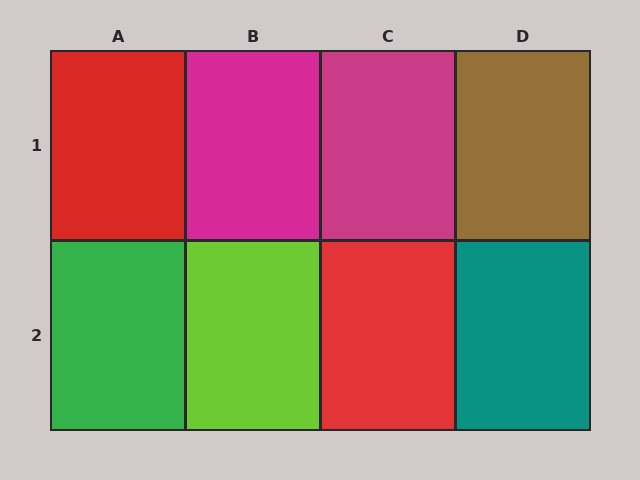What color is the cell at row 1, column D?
Brown.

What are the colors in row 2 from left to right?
Green, lime, red, teal.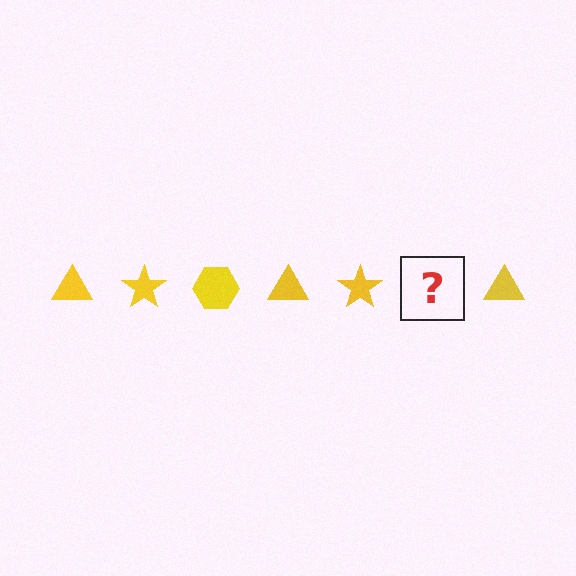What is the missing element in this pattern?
The missing element is a yellow hexagon.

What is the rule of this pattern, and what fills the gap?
The rule is that the pattern cycles through triangle, star, hexagon shapes in yellow. The gap should be filled with a yellow hexagon.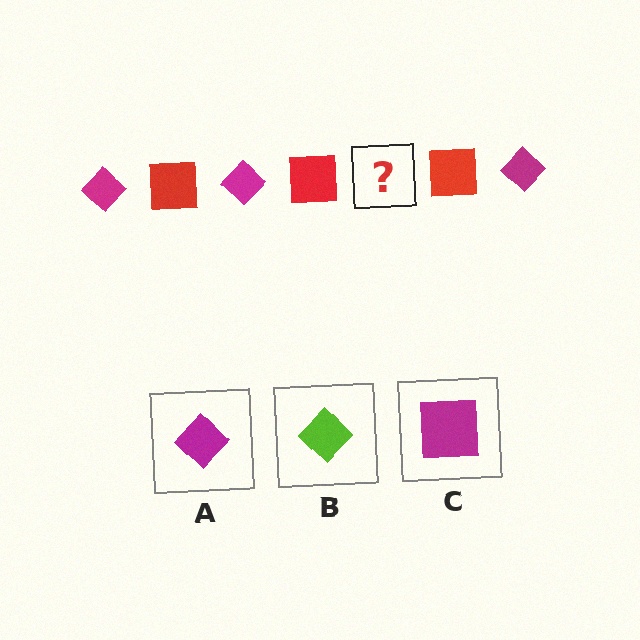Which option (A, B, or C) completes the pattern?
A.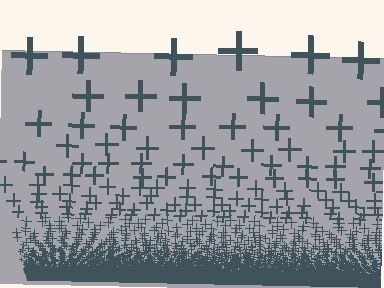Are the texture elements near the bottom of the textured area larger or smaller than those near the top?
Smaller. The gradient is inverted — elements near the bottom are smaller and denser.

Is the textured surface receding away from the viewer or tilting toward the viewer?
The surface appears to tilt toward the viewer. Texture elements get larger and sparser toward the top.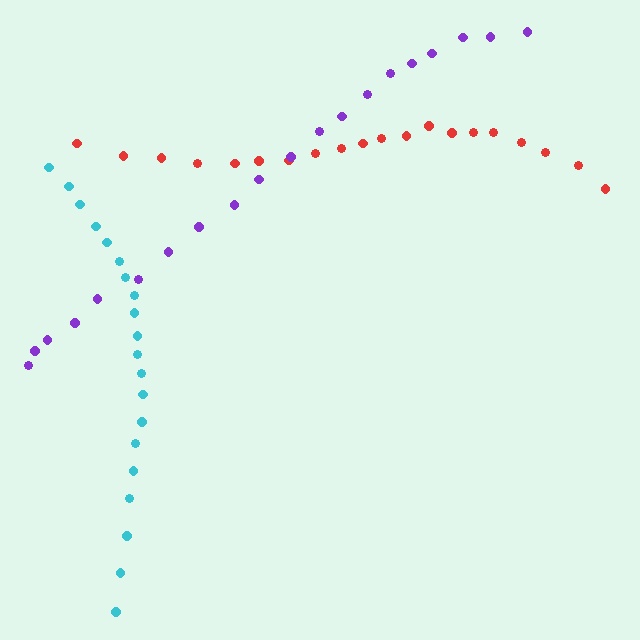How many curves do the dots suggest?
There are 3 distinct paths.